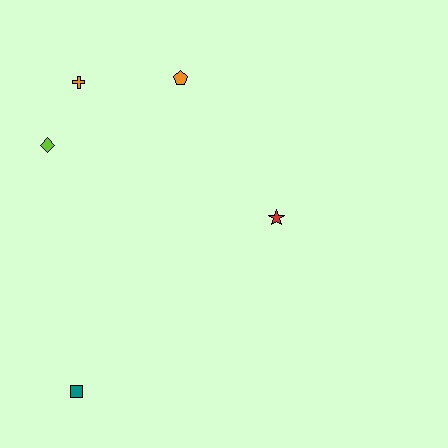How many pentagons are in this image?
There is 1 pentagon.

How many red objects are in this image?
There is 1 red object.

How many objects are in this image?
There are 5 objects.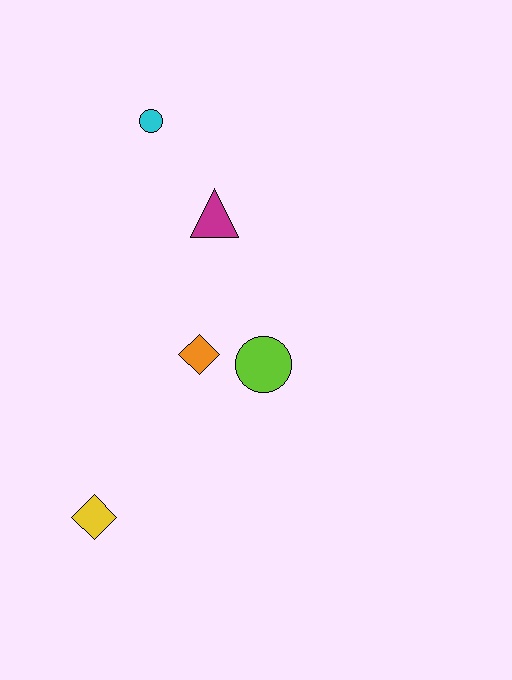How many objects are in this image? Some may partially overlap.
There are 5 objects.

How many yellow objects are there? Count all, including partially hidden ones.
There is 1 yellow object.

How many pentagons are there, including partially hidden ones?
There are no pentagons.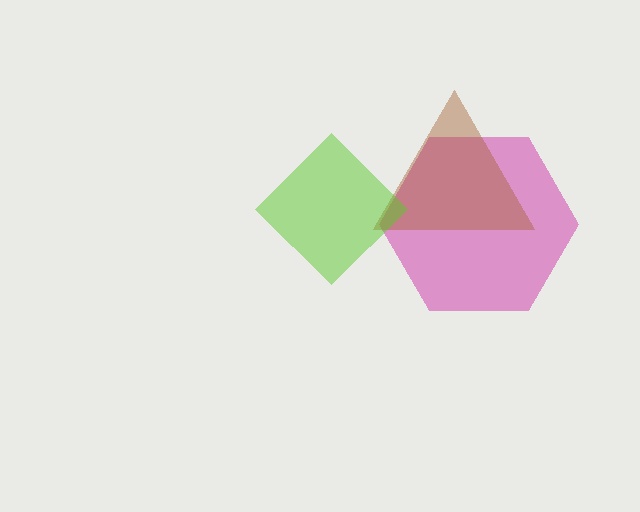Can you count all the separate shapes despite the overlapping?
Yes, there are 3 separate shapes.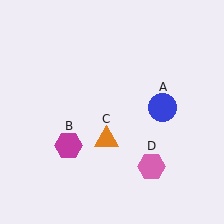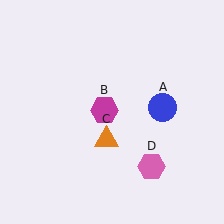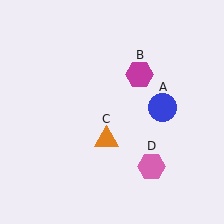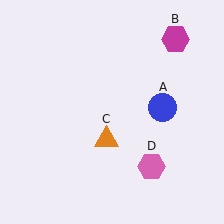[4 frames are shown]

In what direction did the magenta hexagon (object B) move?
The magenta hexagon (object B) moved up and to the right.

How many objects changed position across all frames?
1 object changed position: magenta hexagon (object B).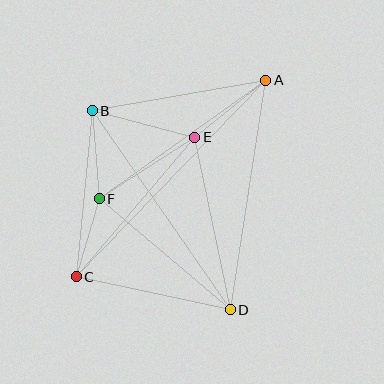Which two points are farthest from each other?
Points A and C are farthest from each other.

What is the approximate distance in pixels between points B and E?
The distance between B and E is approximately 106 pixels.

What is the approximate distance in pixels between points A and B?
The distance between A and B is approximately 176 pixels.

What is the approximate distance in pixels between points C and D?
The distance between C and D is approximately 158 pixels.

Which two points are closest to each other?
Points C and F are closest to each other.